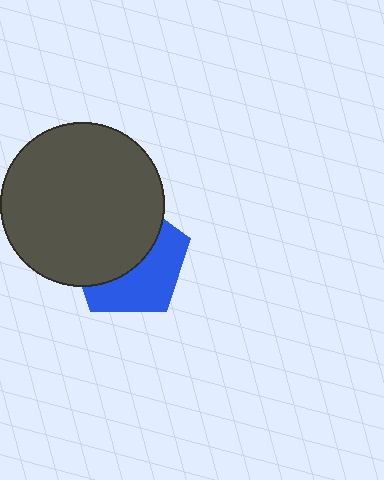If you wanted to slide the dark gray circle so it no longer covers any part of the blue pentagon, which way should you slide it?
Slide it toward the upper-left — that is the most direct way to separate the two shapes.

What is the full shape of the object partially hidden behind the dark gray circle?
The partially hidden object is a blue pentagon.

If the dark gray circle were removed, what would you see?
You would see the complete blue pentagon.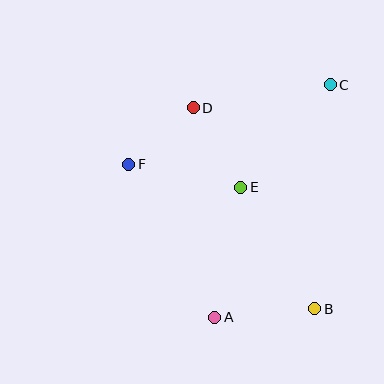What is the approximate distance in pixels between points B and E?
The distance between B and E is approximately 142 pixels.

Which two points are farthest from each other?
Points A and C are farthest from each other.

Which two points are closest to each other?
Points D and F are closest to each other.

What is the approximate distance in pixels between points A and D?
The distance between A and D is approximately 211 pixels.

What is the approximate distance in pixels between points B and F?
The distance between B and F is approximately 236 pixels.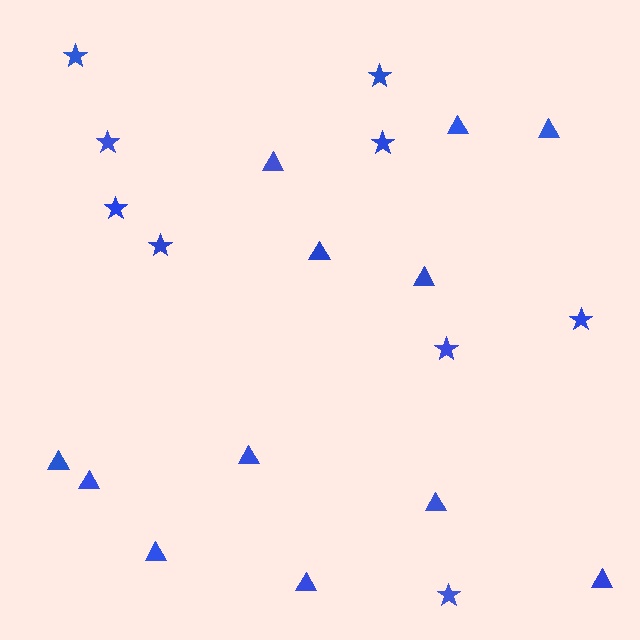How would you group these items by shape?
There are 2 groups: one group of triangles (12) and one group of stars (9).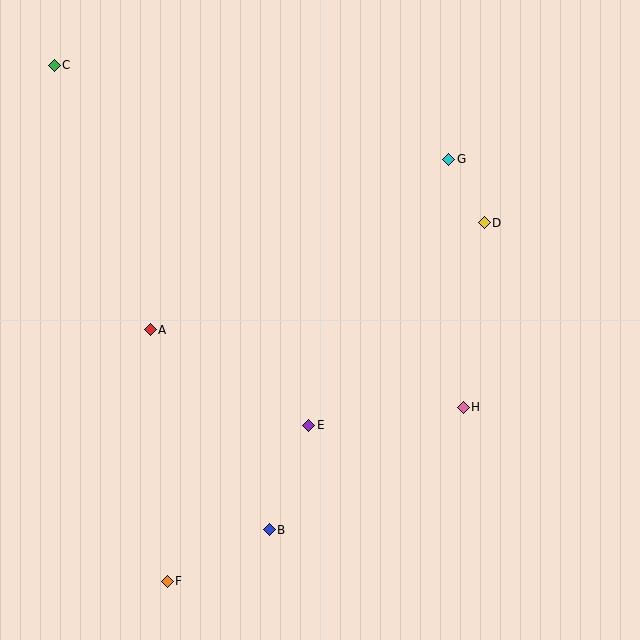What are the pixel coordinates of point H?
Point H is at (463, 407).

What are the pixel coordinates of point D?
Point D is at (484, 223).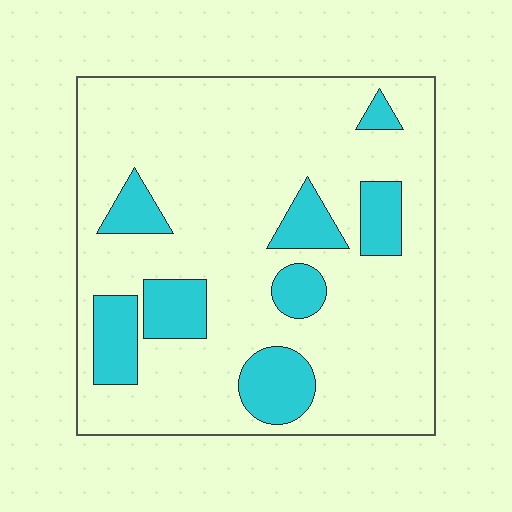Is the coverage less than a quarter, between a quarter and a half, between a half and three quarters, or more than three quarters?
Less than a quarter.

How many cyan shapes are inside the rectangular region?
8.